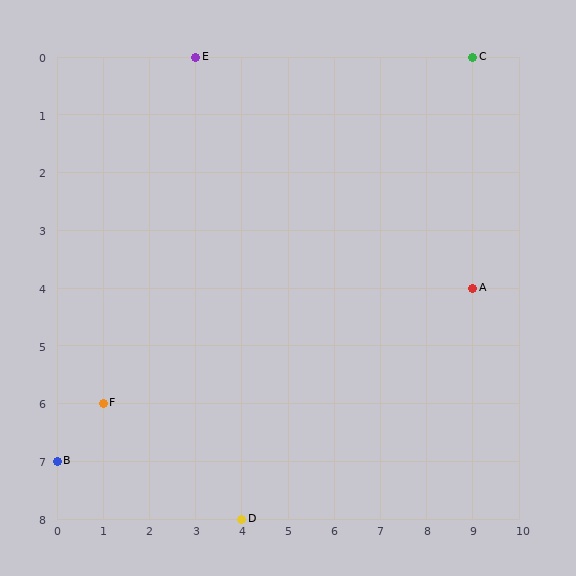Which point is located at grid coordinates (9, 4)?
Point A is at (9, 4).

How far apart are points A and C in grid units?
Points A and C are 4 rows apart.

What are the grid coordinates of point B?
Point B is at grid coordinates (0, 7).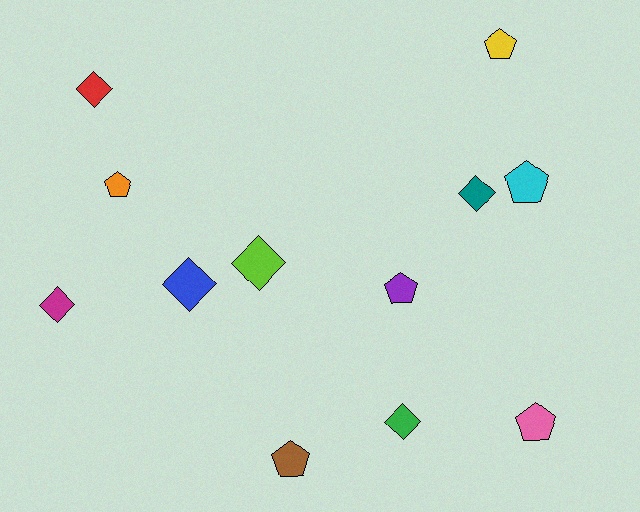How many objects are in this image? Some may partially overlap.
There are 12 objects.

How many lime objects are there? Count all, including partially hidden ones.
There is 1 lime object.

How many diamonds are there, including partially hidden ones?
There are 6 diamonds.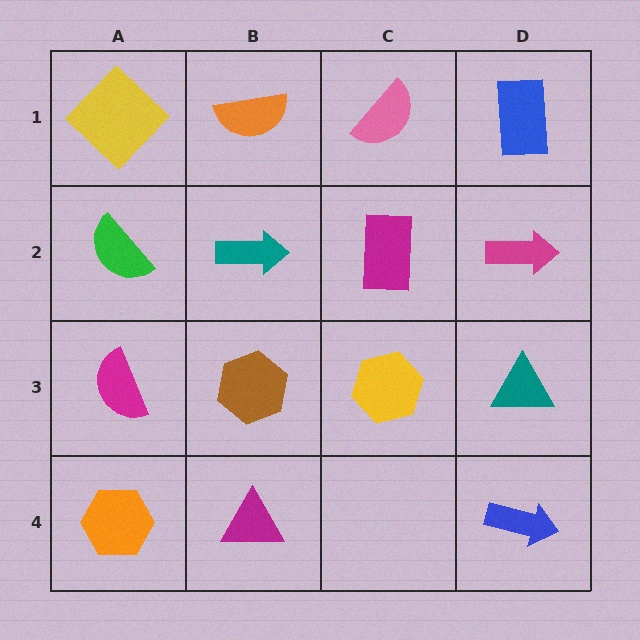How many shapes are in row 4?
3 shapes.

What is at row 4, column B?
A magenta triangle.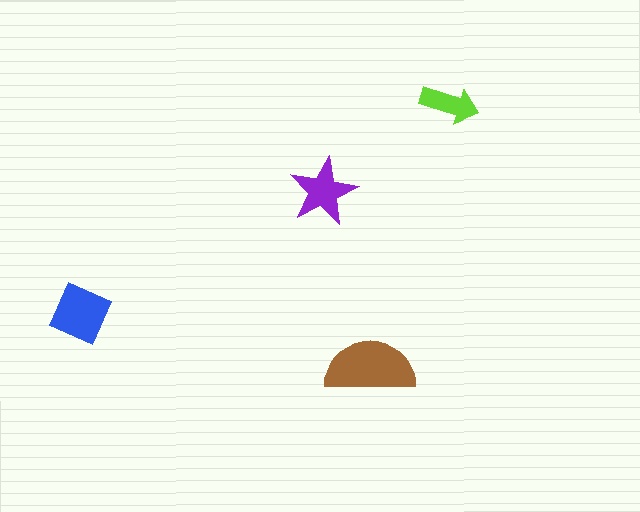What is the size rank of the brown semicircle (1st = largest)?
1st.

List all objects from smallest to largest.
The lime arrow, the purple star, the blue square, the brown semicircle.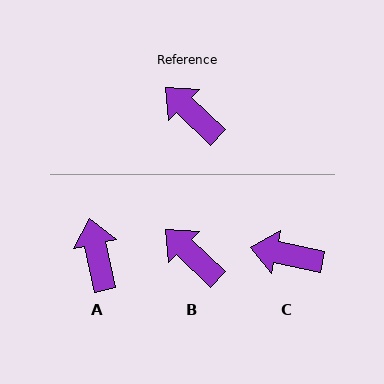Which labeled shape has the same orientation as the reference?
B.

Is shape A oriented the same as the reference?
No, it is off by about 34 degrees.